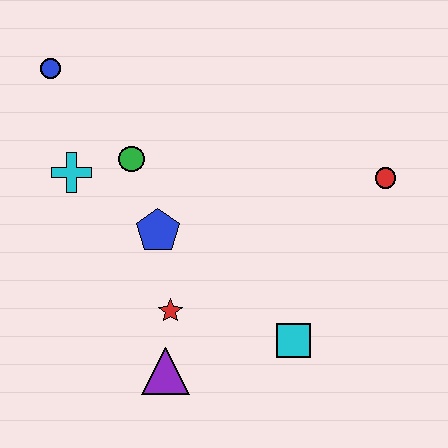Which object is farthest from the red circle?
The blue circle is farthest from the red circle.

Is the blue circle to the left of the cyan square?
Yes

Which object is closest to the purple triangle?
The red star is closest to the purple triangle.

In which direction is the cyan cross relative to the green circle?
The cyan cross is to the left of the green circle.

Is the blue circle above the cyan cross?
Yes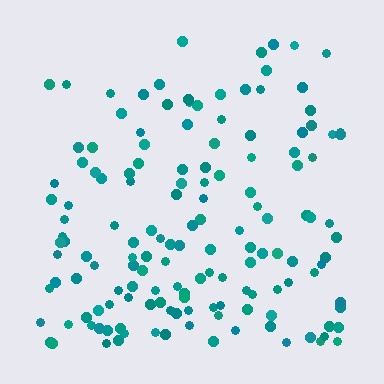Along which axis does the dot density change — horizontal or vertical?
Vertical.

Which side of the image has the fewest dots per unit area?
The top.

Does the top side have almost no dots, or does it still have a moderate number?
Still a moderate number, just noticeably fewer than the bottom.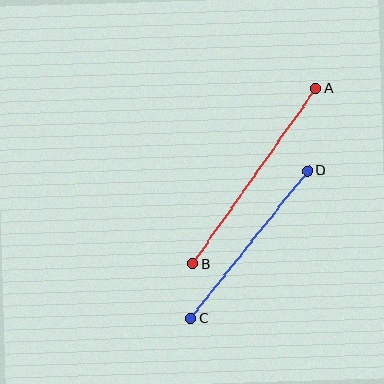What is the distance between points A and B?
The distance is approximately 214 pixels.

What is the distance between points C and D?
The distance is approximately 189 pixels.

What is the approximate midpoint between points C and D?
The midpoint is at approximately (249, 245) pixels.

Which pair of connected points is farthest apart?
Points A and B are farthest apart.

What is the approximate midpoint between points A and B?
The midpoint is at approximately (254, 176) pixels.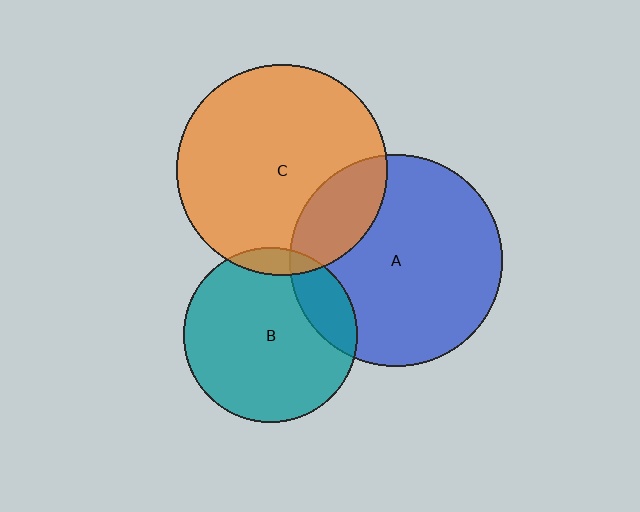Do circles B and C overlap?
Yes.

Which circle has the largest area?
Circle A (blue).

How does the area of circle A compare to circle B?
Approximately 1.5 times.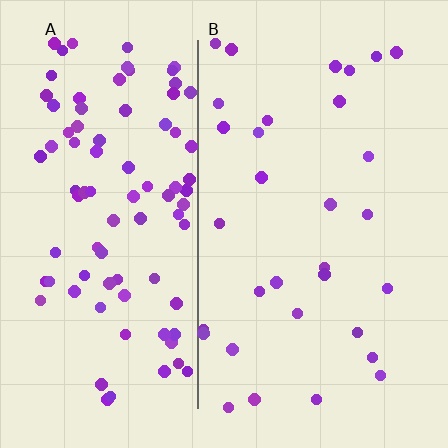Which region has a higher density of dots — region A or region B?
A (the left).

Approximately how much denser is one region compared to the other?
Approximately 3.0× — region A over region B.